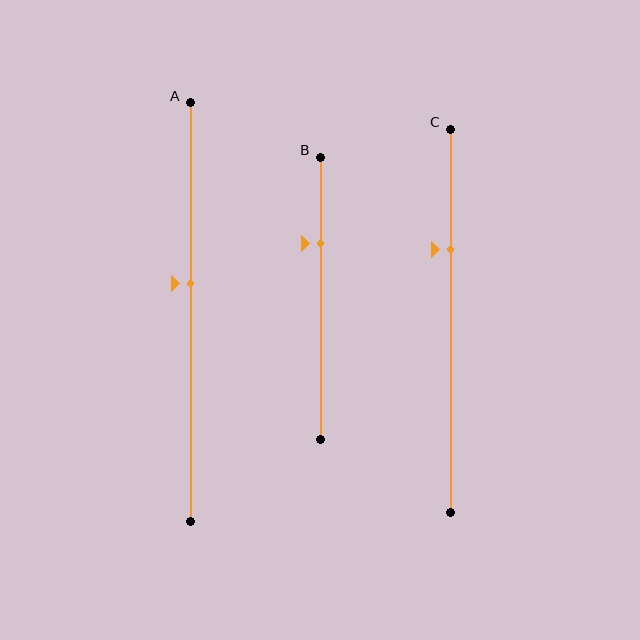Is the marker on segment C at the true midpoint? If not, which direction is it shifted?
No, the marker on segment C is shifted upward by about 19% of the segment length.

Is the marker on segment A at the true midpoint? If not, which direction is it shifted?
No, the marker on segment A is shifted upward by about 7% of the segment length.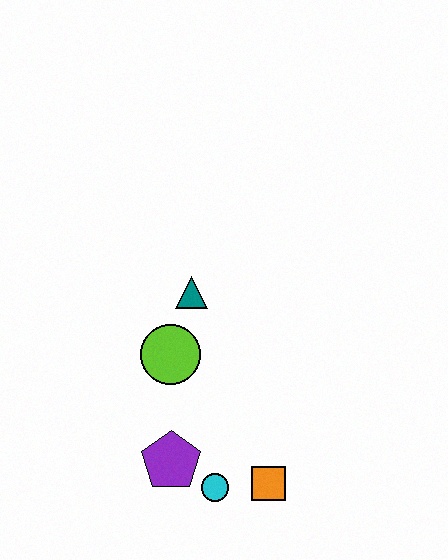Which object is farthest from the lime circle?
The orange square is farthest from the lime circle.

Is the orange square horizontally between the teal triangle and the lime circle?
No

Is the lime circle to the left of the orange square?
Yes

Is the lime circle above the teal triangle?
No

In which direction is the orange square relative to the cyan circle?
The orange square is to the right of the cyan circle.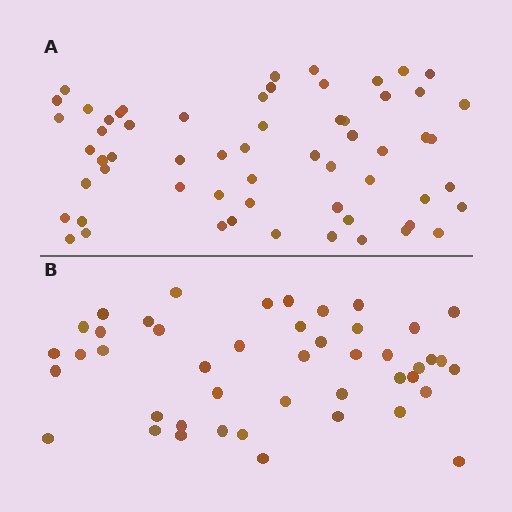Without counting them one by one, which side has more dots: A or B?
Region A (the top region) has more dots.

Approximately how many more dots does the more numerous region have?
Region A has approximately 15 more dots than region B.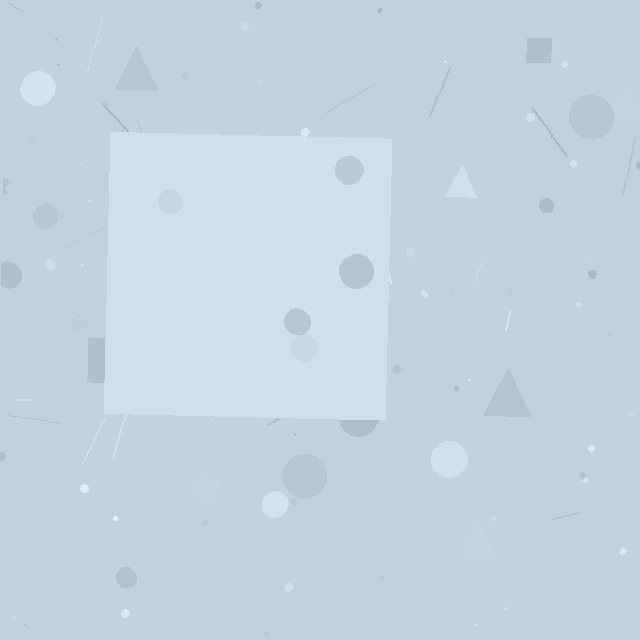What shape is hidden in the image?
A square is hidden in the image.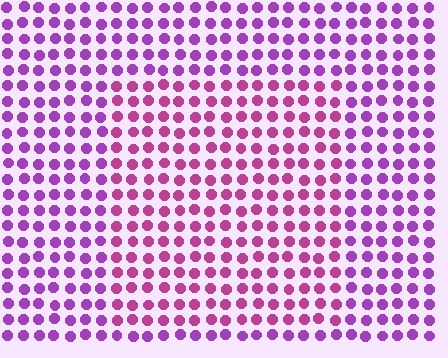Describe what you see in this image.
The image is filled with small purple elements in a uniform arrangement. A rectangle-shaped region is visible where the elements are tinted to a slightly different hue, forming a subtle color boundary.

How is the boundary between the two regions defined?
The boundary is defined purely by a slight shift in hue (about 30 degrees). Spacing, size, and orientation are identical on both sides.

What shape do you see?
I see a rectangle.